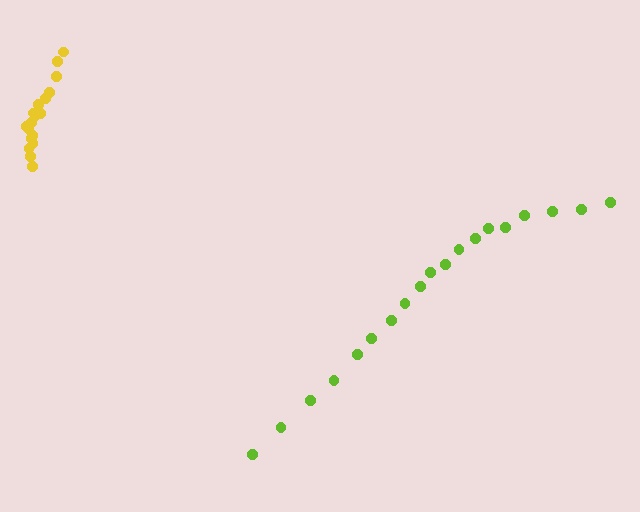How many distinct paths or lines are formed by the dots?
There are 2 distinct paths.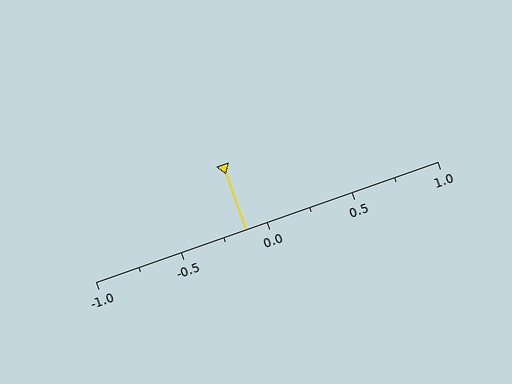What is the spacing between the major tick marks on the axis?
The major ticks are spaced 0.5 apart.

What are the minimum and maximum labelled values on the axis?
The axis runs from -1.0 to 1.0.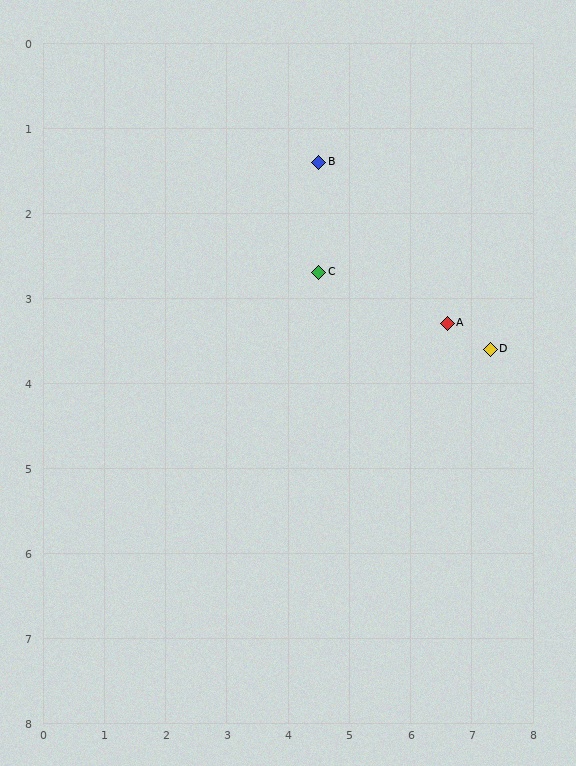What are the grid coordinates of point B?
Point B is at approximately (4.5, 1.4).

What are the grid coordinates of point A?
Point A is at approximately (6.6, 3.3).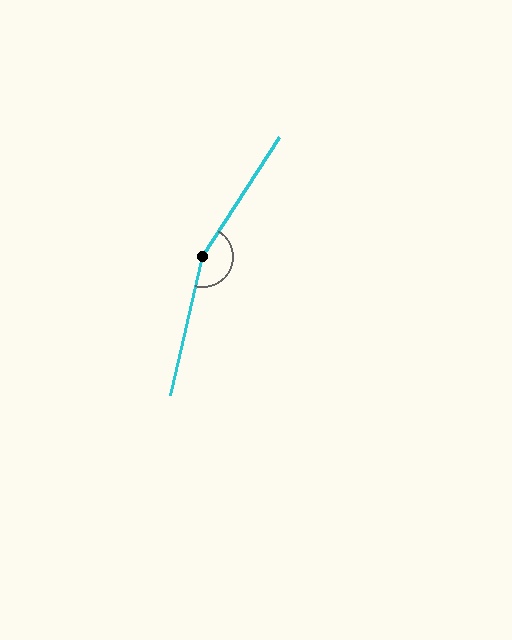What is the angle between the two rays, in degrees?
Approximately 161 degrees.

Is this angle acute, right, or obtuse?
It is obtuse.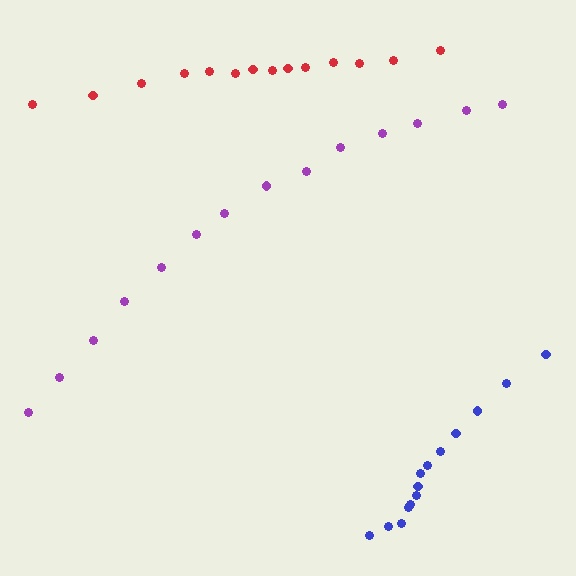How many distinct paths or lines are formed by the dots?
There are 3 distinct paths.